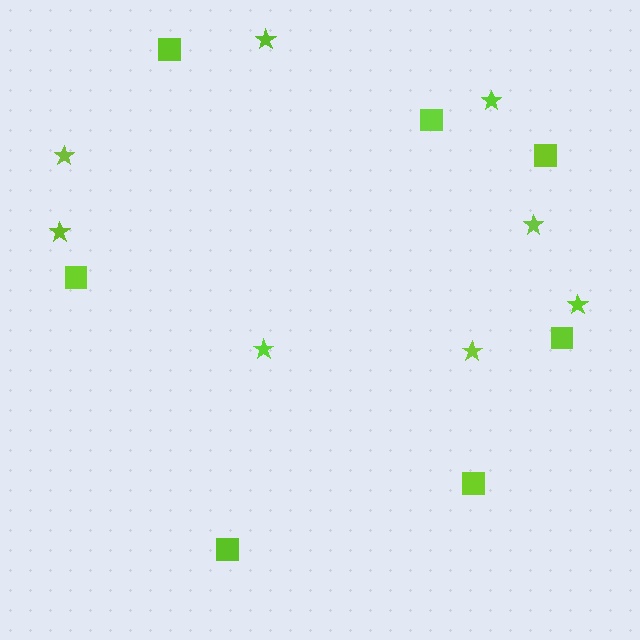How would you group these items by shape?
There are 2 groups: one group of squares (7) and one group of stars (8).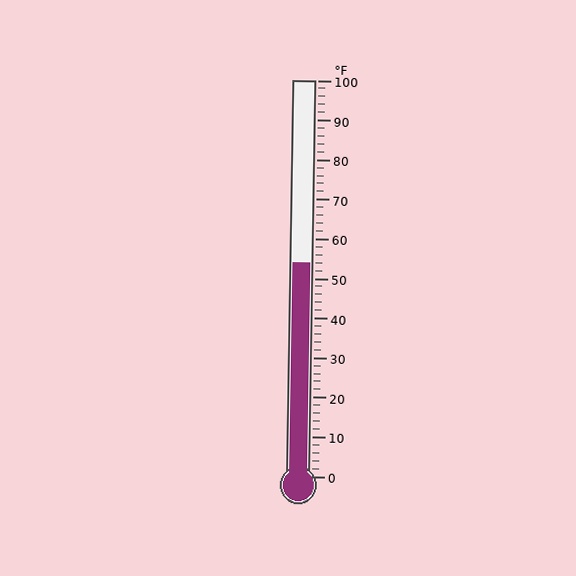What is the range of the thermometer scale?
The thermometer scale ranges from 0°F to 100°F.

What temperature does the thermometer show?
The thermometer shows approximately 54°F.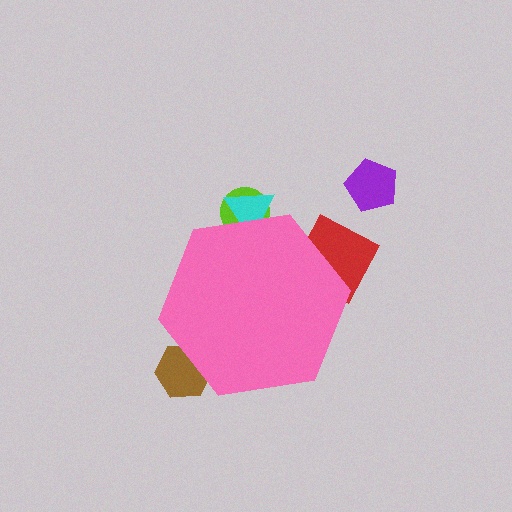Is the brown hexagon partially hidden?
Yes, the brown hexagon is partially hidden behind the pink hexagon.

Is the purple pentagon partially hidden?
No, the purple pentagon is fully visible.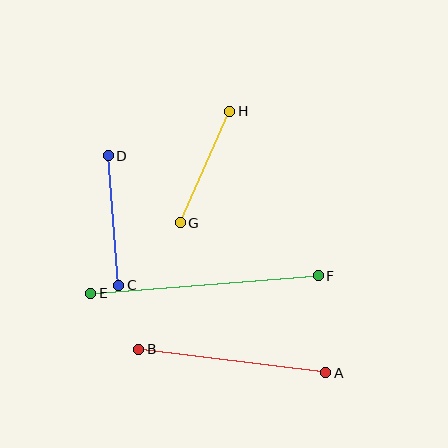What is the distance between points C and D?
The distance is approximately 130 pixels.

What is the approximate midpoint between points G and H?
The midpoint is at approximately (205, 167) pixels.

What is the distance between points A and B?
The distance is approximately 189 pixels.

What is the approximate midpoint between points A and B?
The midpoint is at approximately (232, 361) pixels.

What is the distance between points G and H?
The distance is approximately 122 pixels.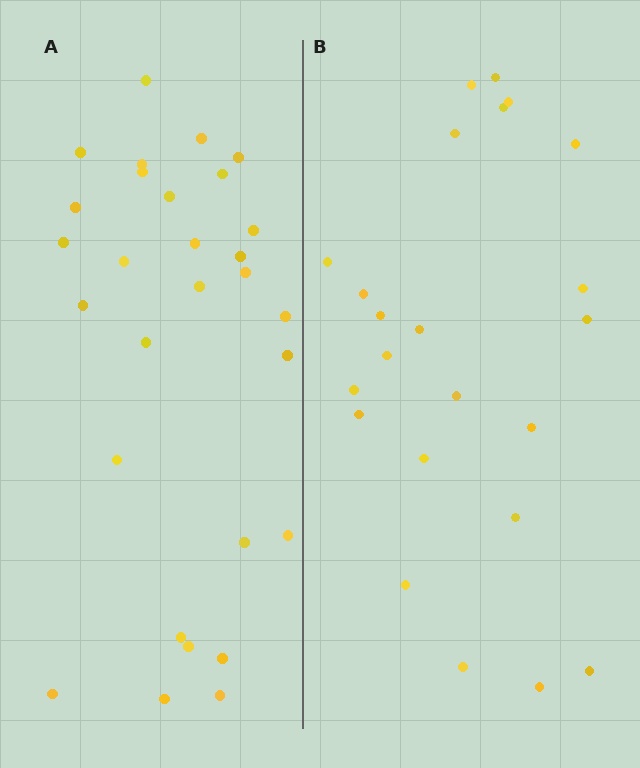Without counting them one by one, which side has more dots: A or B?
Region A (the left region) has more dots.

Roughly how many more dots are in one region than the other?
Region A has about 6 more dots than region B.